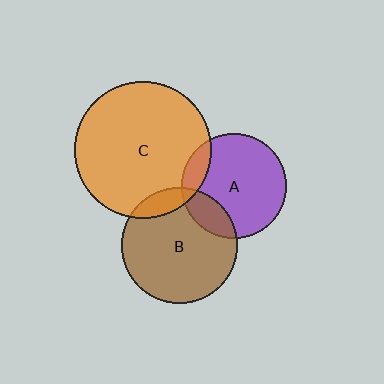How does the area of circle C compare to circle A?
Approximately 1.7 times.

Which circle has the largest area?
Circle C (orange).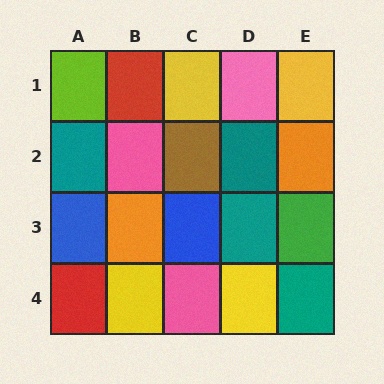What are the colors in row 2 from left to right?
Teal, pink, brown, teal, orange.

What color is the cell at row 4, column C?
Pink.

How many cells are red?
2 cells are red.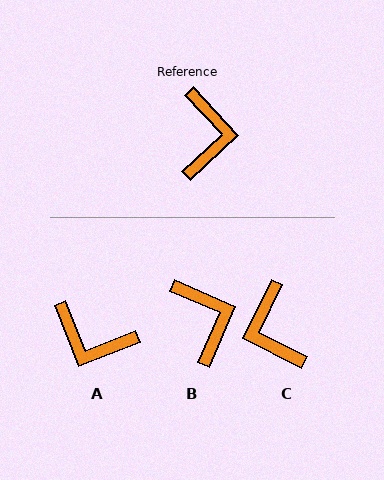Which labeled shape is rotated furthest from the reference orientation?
C, about 159 degrees away.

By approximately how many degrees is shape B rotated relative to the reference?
Approximately 24 degrees counter-clockwise.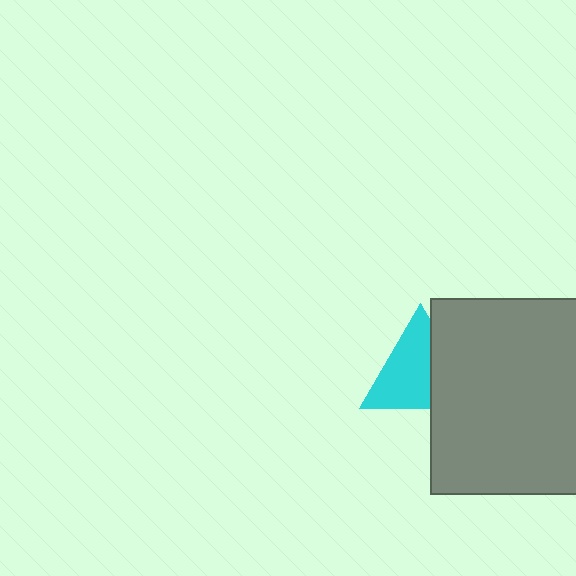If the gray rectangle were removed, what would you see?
You would see the complete cyan triangle.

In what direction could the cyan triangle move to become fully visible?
The cyan triangle could move left. That would shift it out from behind the gray rectangle entirely.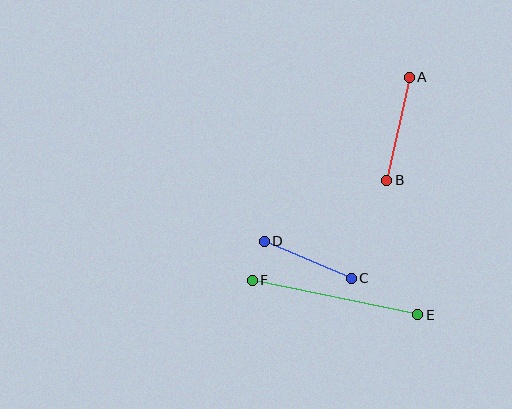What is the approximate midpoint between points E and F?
The midpoint is at approximately (335, 298) pixels.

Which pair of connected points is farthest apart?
Points E and F are farthest apart.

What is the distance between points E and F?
The distance is approximately 169 pixels.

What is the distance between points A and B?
The distance is approximately 105 pixels.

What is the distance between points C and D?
The distance is approximately 95 pixels.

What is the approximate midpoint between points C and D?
The midpoint is at approximately (308, 260) pixels.